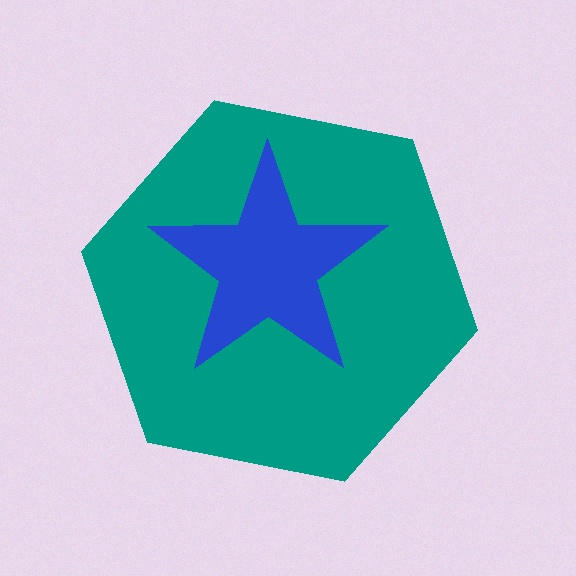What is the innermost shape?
The blue star.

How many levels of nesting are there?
2.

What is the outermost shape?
The teal hexagon.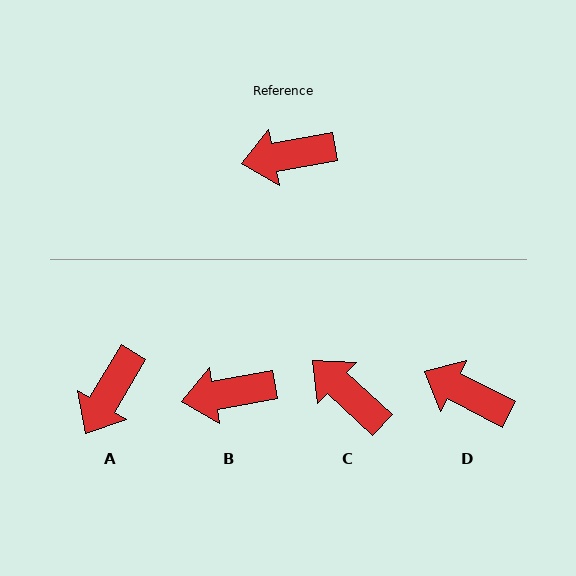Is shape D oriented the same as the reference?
No, it is off by about 38 degrees.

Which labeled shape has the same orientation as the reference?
B.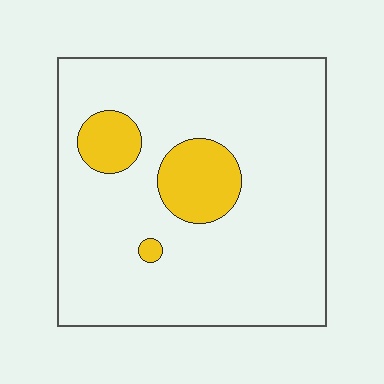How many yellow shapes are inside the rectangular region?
3.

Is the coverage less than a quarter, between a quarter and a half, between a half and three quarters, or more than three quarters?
Less than a quarter.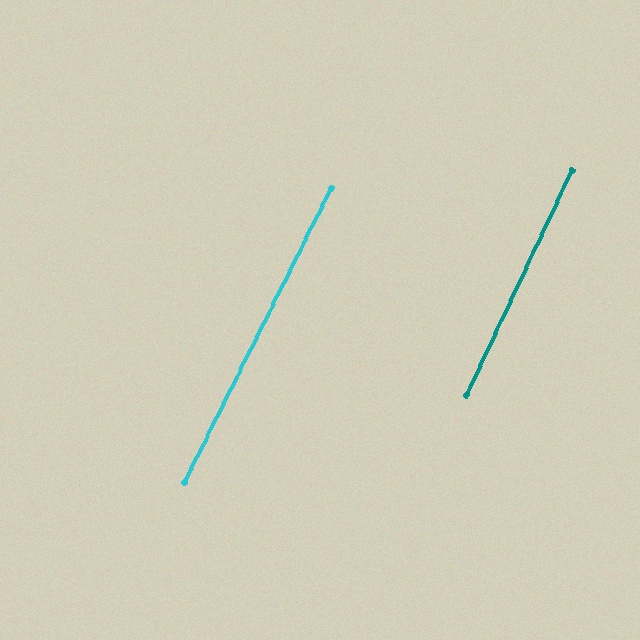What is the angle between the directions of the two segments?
Approximately 1 degree.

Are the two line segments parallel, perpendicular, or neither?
Parallel — their directions differ by only 1.3°.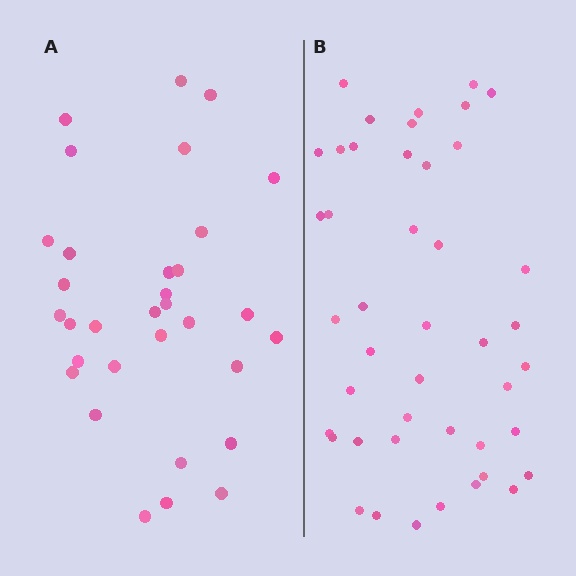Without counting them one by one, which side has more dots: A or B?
Region B (the right region) has more dots.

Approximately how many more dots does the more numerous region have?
Region B has roughly 12 or so more dots than region A.